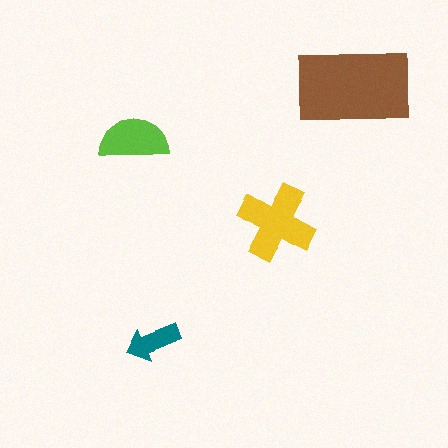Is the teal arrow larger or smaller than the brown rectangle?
Smaller.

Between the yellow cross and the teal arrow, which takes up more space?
The yellow cross.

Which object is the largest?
The brown rectangle.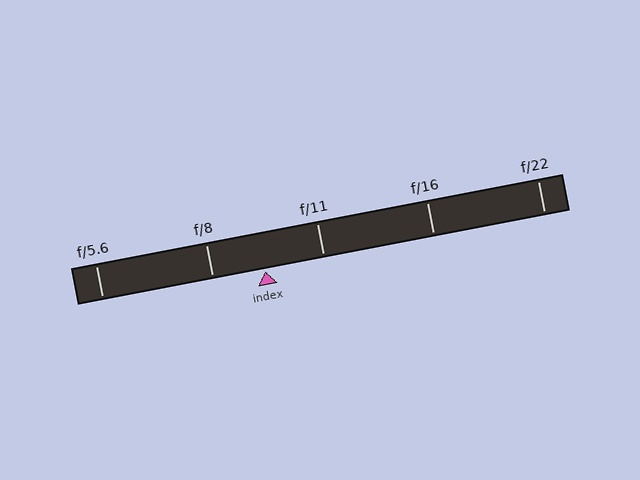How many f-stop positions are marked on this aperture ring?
There are 5 f-stop positions marked.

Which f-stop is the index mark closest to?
The index mark is closest to f/8.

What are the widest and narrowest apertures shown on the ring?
The widest aperture shown is f/5.6 and the narrowest is f/22.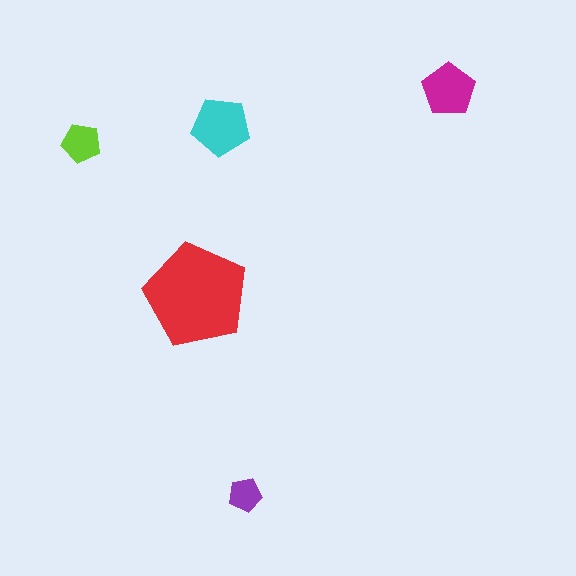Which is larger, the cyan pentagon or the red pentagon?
The red one.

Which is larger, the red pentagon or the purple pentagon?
The red one.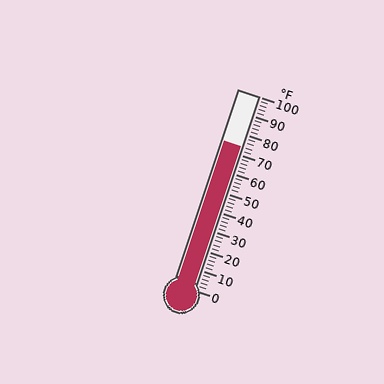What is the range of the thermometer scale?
The thermometer scale ranges from 0°F to 100°F.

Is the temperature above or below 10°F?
The temperature is above 10°F.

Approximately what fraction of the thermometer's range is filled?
The thermometer is filled to approximately 75% of its range.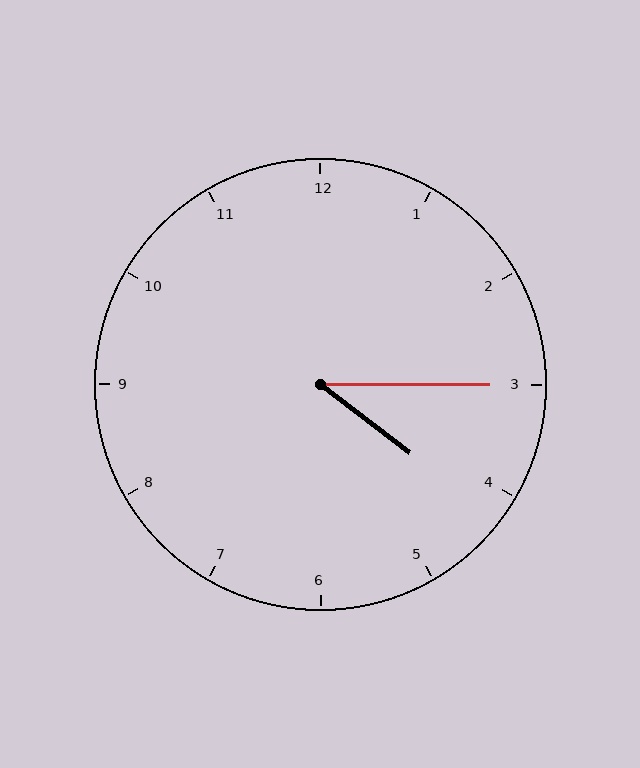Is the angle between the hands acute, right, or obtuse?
It is acute.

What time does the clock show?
4:15.